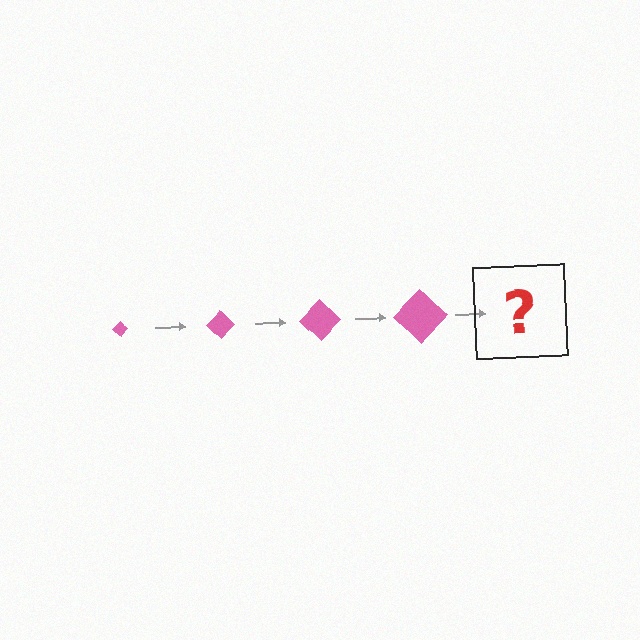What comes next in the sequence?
The next element should be a pink diamond, larger than the previous one.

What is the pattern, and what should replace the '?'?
The pattern is that the diamond gets progressively larger each step. The '?' should be a pink diamond, larger than the previous one.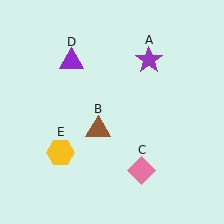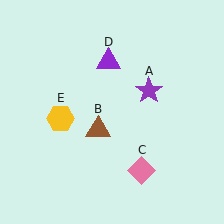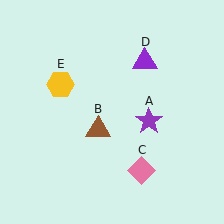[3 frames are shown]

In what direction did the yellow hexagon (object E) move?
The yellow hexagon (object E) moved up.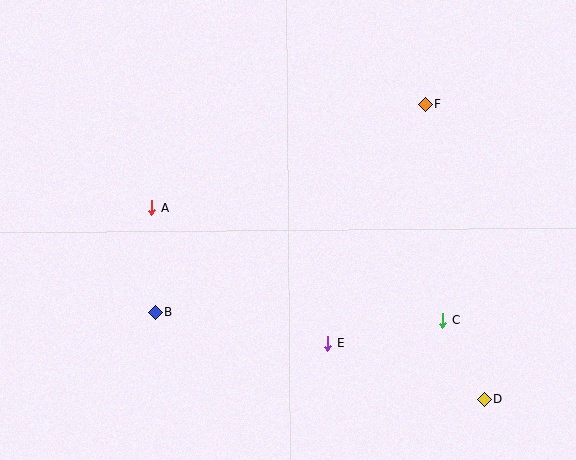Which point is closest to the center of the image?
Point E at (328, 343) is closest to the center.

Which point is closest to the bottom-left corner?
Point B is closest to the bottom-left corner.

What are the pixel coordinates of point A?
Point A is at (152, 208).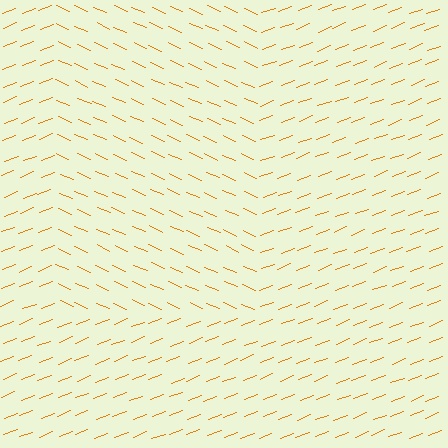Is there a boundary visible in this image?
Yes, there is a texture boundary formed by a change in line orientation.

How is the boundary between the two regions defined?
The boundary is defined purely by a change in line orientation (approximately 45 degrees difference). All lines are the same color and thickness.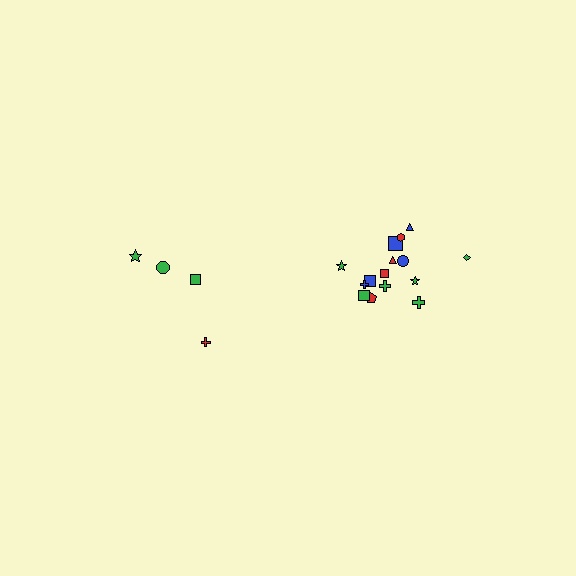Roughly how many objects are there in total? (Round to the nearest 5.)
Roughly 20 objects in total.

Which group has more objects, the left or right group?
The right group.